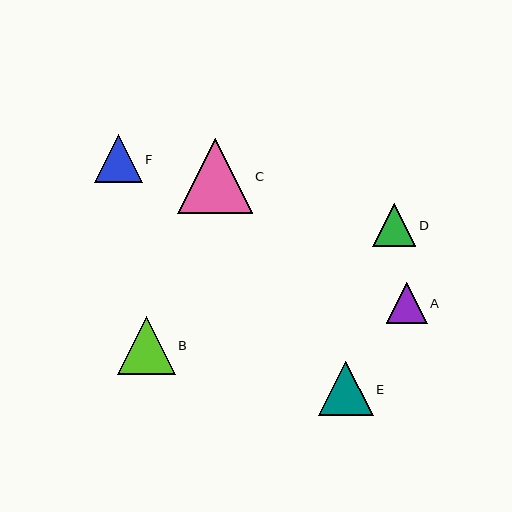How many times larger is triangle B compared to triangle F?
Triangle B is approximately 1.2 times the size of triangle F.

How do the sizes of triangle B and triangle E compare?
Triangle B and triangle E are approximately the same size.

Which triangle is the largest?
Triangle C is the largest with a size of approximately 74 pixels.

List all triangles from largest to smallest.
From largest to smallest: C, B, E, F, D, A.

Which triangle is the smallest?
Triangle A is the smallest with a size of approximately 41 pixels.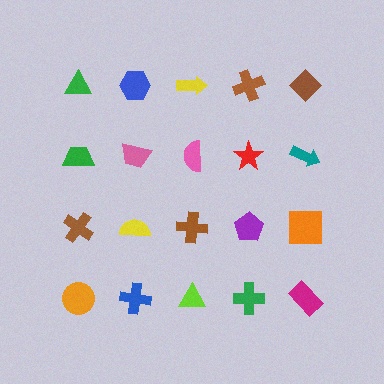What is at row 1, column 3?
A yellow arrow.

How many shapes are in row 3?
5 shapes.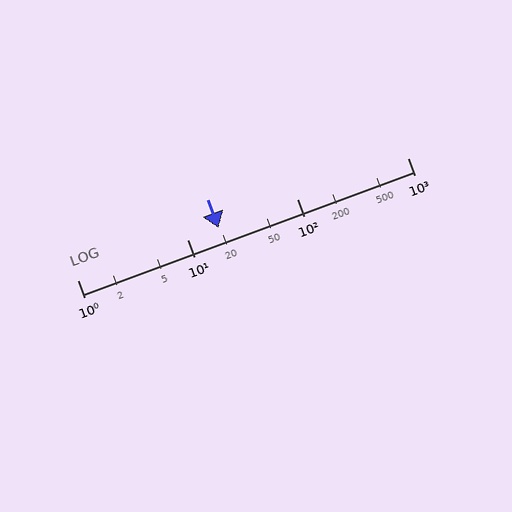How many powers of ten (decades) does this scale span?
The scale spans 3 decades, from 1 to 1000.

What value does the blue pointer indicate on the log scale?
The pointer indicates approximately 19.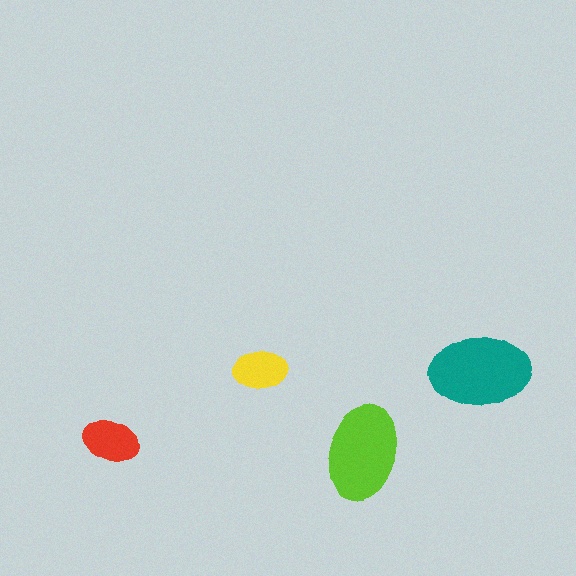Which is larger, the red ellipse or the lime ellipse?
The lime one.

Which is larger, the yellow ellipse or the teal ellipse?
The teal one.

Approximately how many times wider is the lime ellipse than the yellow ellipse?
About 2 times wider.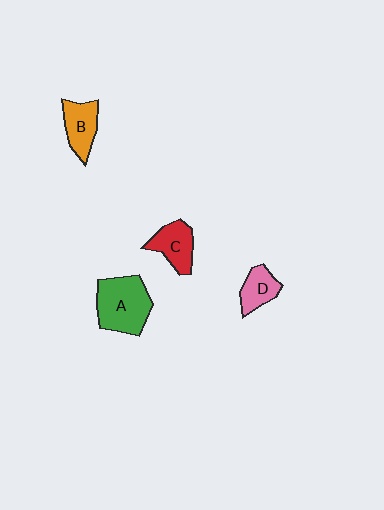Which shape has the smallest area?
Shape D (pink).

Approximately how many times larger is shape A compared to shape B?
Approximately 1.6 times.